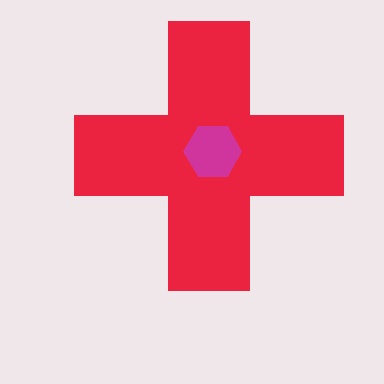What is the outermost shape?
The red cross.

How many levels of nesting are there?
2.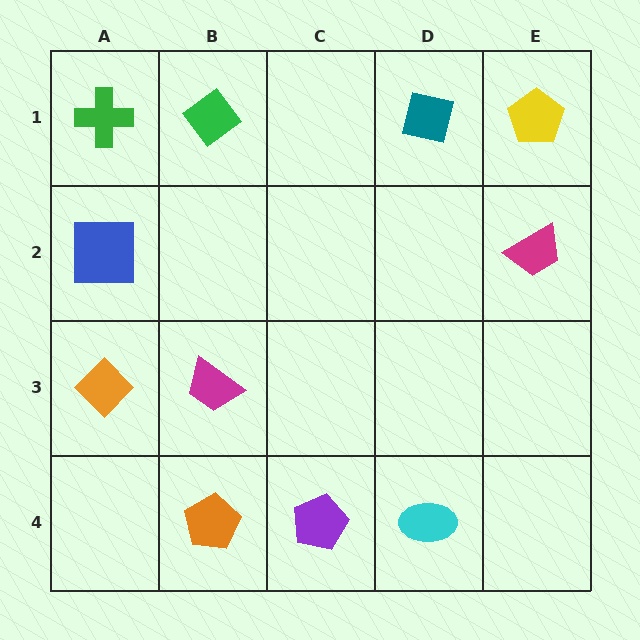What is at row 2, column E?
A magenta trapezoid.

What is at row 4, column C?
A purple pentagon.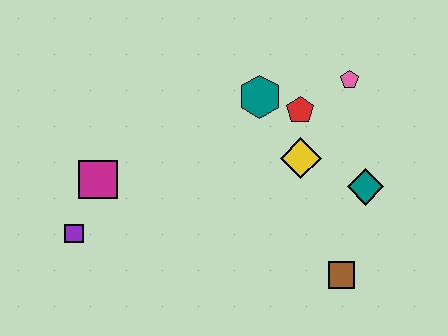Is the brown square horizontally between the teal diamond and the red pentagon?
Yes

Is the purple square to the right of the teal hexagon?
No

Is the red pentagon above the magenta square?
Yes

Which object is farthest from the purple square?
The pink pentagon is farthest from the purple square.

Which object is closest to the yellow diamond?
The red pentagon is closest to the yellow diamond.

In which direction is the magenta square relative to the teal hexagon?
The magenta square is to the left of the teal hexagon.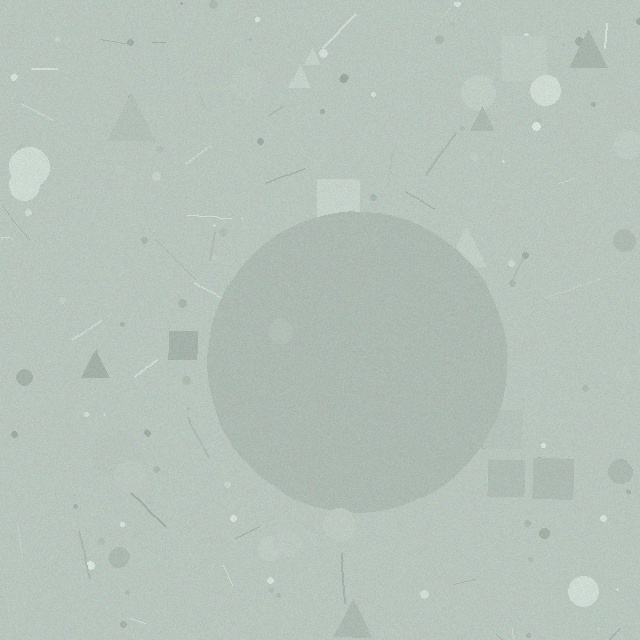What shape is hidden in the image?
A circle is hidden in the image.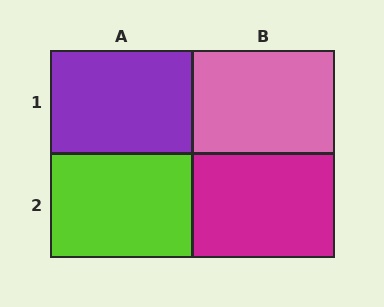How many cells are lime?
1 cell is lime.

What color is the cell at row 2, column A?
Lime.